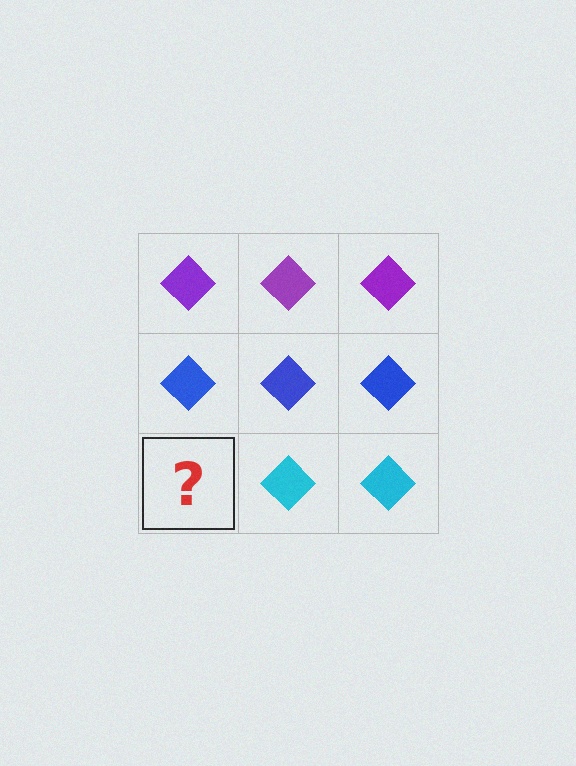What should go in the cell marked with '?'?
The missing cell should contain a cyan diamond.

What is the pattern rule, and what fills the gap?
The rule is that each row has a consistent color. The gap should be filled with a cyan diamond.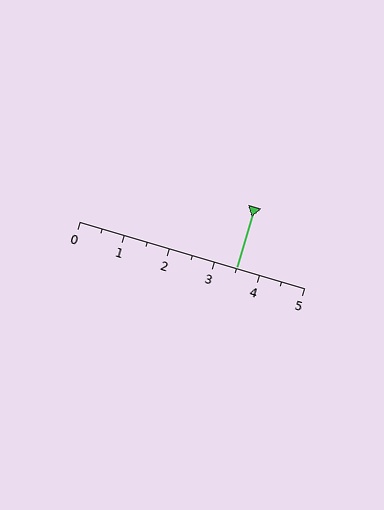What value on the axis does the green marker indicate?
The marker indicates approximately 3.5.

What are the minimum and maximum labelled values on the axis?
The axis runs from 0 to 5.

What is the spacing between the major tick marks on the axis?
The major ticks are spaced 1 apart.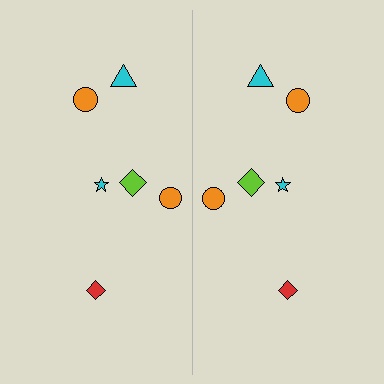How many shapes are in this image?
There are 12 shapes in this image.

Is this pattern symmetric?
Yes, this pattern has bilateral (reflection) symmetry.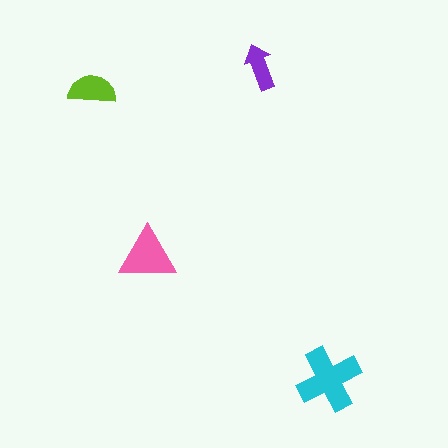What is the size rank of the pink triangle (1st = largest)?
2nd.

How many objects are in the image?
There are 4 objects in the image.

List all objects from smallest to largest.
The purple arrow, the lime semicircle, the pink triangle, the cyan cross.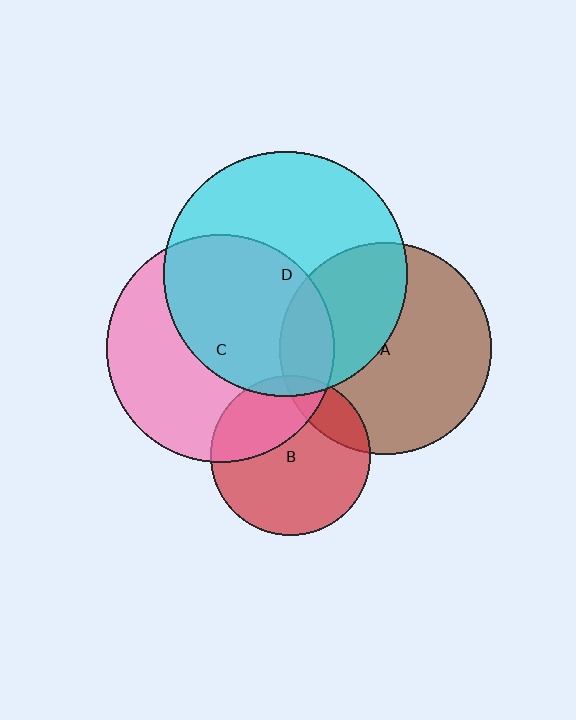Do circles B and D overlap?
Yes.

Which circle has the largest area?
Circle D (cyan).